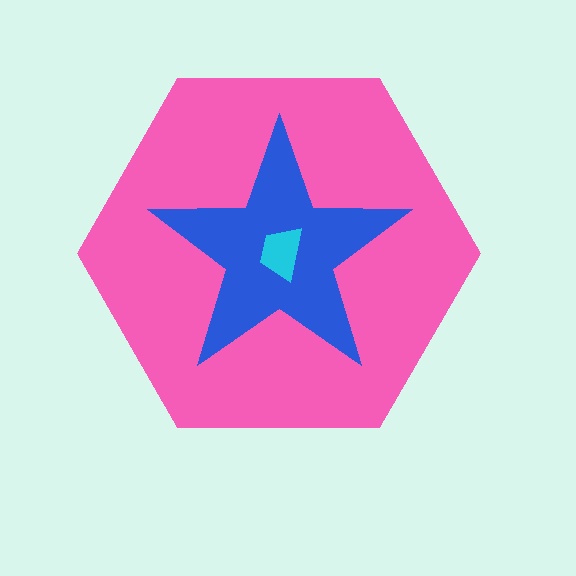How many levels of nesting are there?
3.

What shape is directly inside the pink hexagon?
The blue star.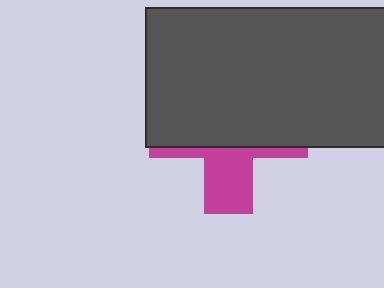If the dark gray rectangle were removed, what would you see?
You would see the complete magenta cross.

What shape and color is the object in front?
The object in front is a dark gray rectangle.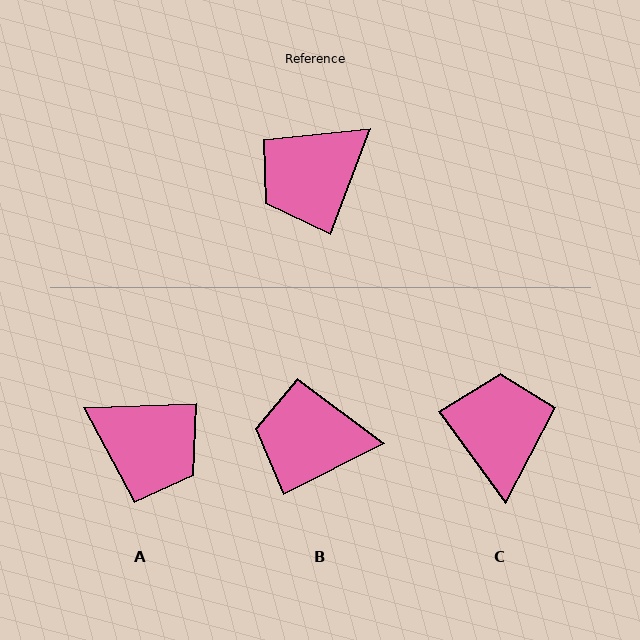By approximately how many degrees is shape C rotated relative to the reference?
Approximately 123 degrees clockwise.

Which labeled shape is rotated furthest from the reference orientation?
C, about 123 degrees away.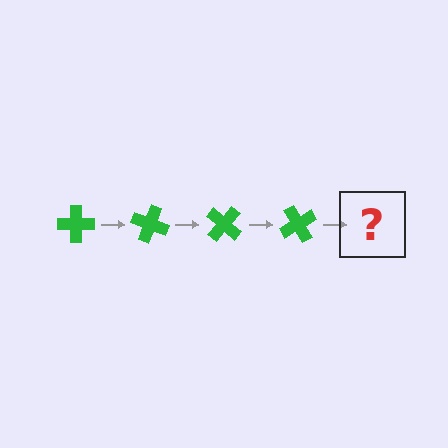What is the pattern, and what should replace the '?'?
The pattern is that the cross rotates 20 degrees each step. The '?' should be a green cross rotated 80 degrees.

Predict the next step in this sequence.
The next step is a green cross rotated 80 degrees.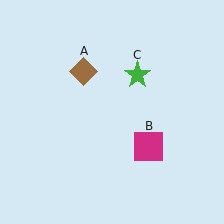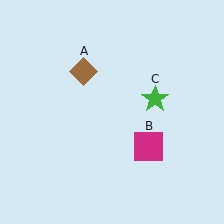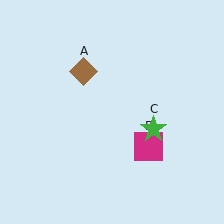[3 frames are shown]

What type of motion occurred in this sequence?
The green star (object C) rotated clockwise around the center of the scene.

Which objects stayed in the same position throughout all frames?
Brown diamond (object A) and magenta square (object B) remained stationary.